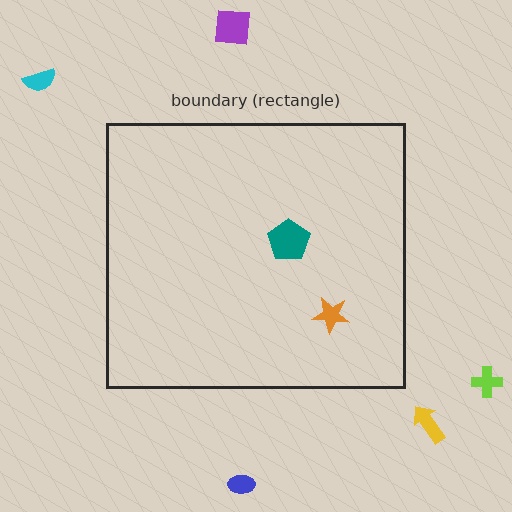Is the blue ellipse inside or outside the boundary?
Outside.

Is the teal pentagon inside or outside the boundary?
Inside.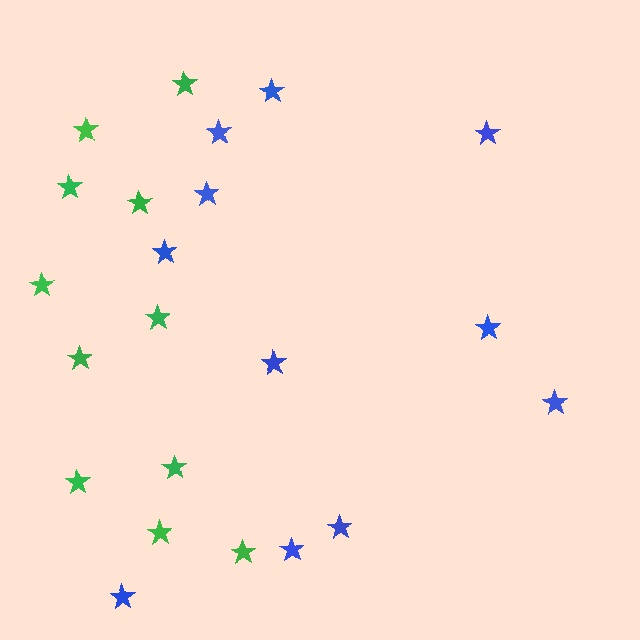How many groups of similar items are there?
There are 2 groups: one group of green stars (11) and one group of blue stars (11).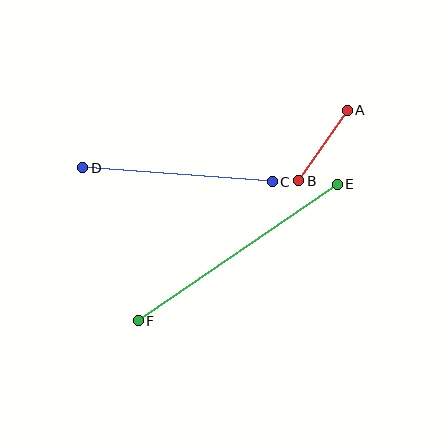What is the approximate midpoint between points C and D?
The midpoint is at approximately (178, 175) pixels.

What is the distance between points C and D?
The distance is approximately 190 pixels.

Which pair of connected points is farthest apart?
Points E and F are farthest apart.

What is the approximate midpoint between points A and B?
The midpoint is at approximately (323, 146) pixels.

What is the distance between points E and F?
The distance is approximately 241 pixels.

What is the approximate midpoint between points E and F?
The midpoint is at approximately (238, 252) pixels.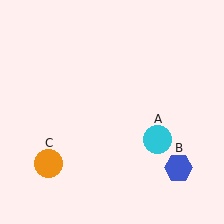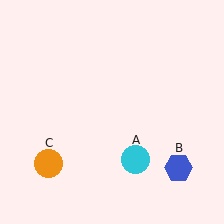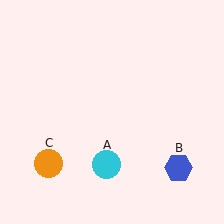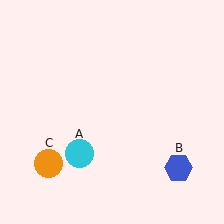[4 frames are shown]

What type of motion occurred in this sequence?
The cyan circle (object A) rotated clockwise around the center of the scene.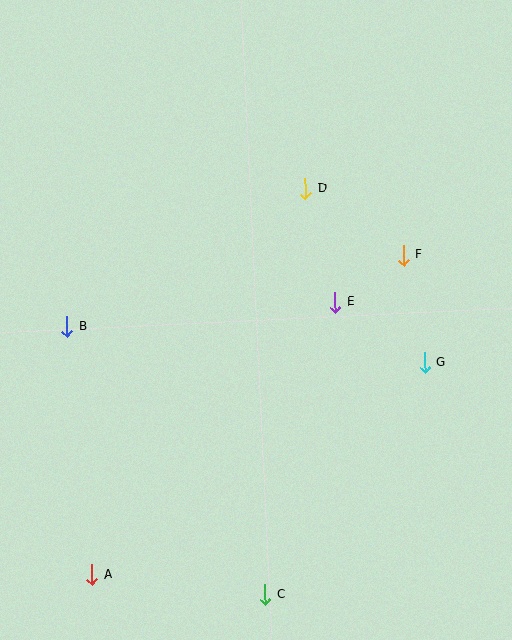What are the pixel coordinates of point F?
Point F is at (403, 255).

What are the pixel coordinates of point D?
Point D is at (305, 189).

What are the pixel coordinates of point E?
Point E is at (335, 303).